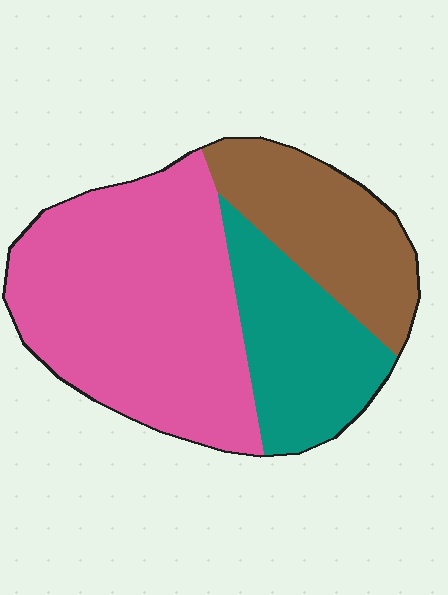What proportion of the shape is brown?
Brown takes up between a sixth and a third of the shape.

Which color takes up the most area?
Pink, at roughly 55%.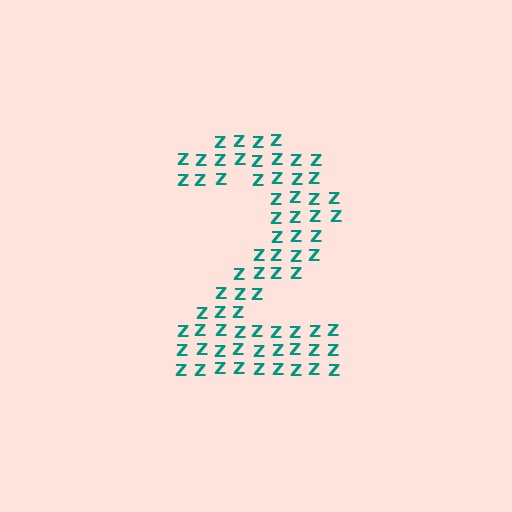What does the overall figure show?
The overall figure shows the digit 2.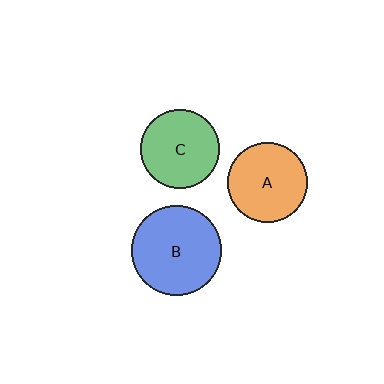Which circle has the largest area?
Circle B (blue).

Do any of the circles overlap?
No, none of the circles overlap.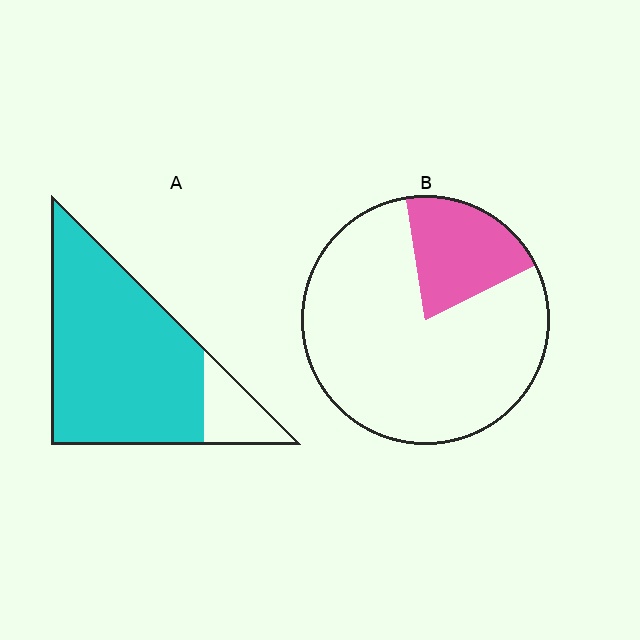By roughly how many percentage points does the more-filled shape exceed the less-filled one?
By roughly 65 percentage points (A over B).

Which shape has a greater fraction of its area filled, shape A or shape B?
Shape A.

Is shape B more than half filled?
No.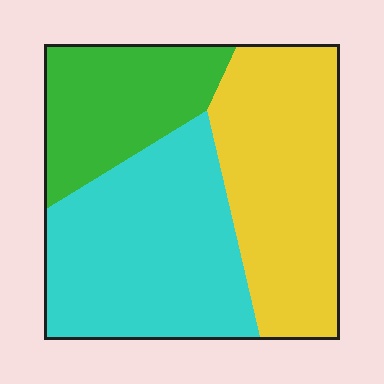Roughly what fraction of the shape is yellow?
Yellow takes up about three eighths (3/8) of the shape.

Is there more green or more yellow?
Yellow.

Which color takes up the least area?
Green, at roughly 25%.